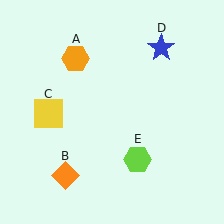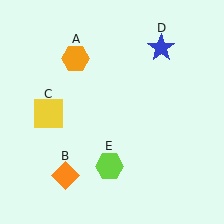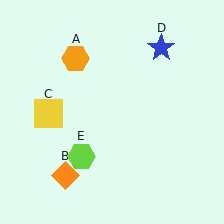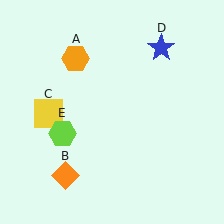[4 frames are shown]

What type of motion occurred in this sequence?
The lime hexagon (object E) rotated clockwise around the center of the scene.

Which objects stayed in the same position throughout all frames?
Orange hexagon (object A) and orange diamond (object B) and yellow square (object C) and blue star (object D) remained stationary.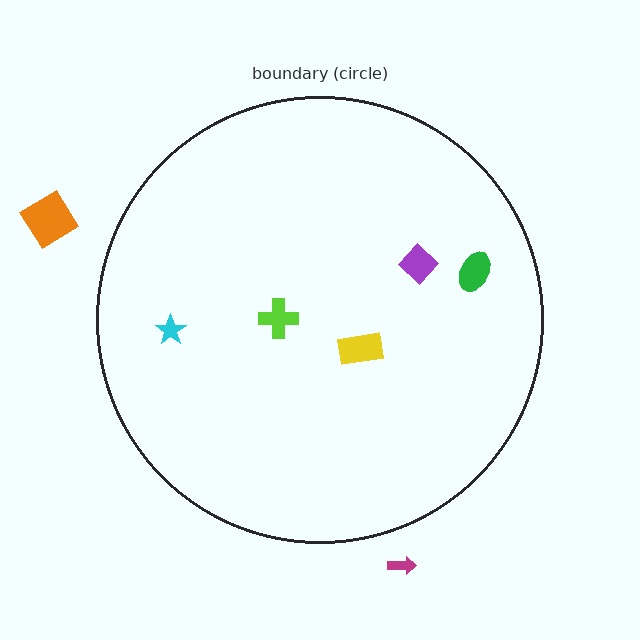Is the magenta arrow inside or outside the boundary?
Outside.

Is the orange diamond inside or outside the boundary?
Outside.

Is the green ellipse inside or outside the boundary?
Inside.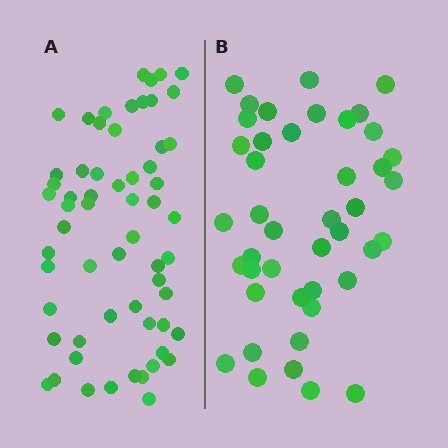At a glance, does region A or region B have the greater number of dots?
Region A (the left region) has more dots.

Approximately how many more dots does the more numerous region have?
Region A has approximately 15 more dots than region B.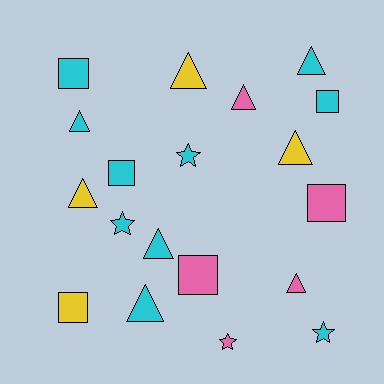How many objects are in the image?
There are 19 objects.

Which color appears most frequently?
Cyan, with 10 objects.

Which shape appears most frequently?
Triangle, with 9 objects.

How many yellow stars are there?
There are no yellow stars.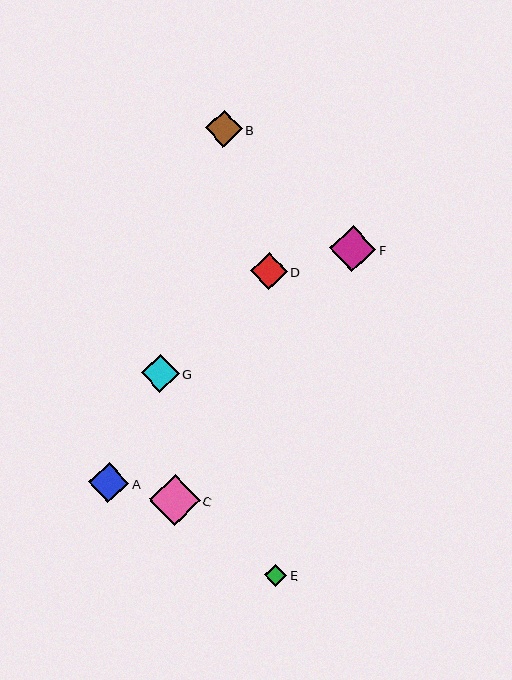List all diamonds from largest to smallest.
From largest to smallest: C, F, A, G, D, B, E.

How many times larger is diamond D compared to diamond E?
Diamond D is approximately 1.7 times the size of diamond E.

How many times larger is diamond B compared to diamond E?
Diamond B is approximately 1.7 times the size of diamond E.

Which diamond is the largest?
Diamond C is the largest with a size of approximately 50 pixels.